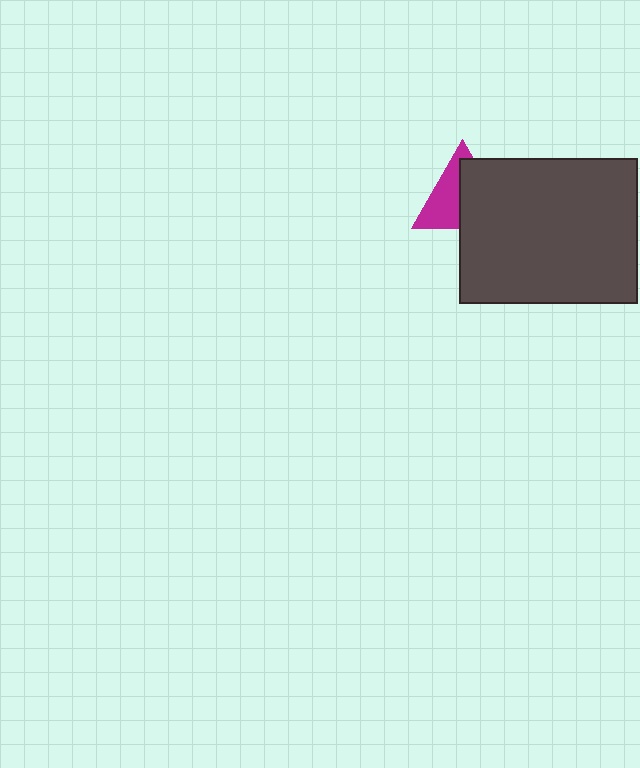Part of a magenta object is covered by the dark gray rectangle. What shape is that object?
It is a triangle.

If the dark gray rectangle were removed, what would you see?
You would see the complete magenta triangle.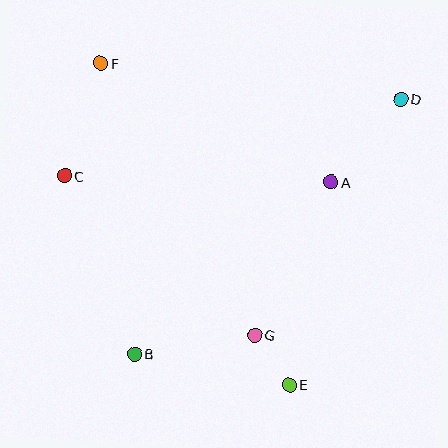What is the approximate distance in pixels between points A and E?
The distance between A and E is approximately 207 pixels.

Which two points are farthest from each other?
Points E and F are farthest from each other.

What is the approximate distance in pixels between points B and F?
The distance between B and F is approximately 293 pixels.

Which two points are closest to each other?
Points E and G are closest to each other.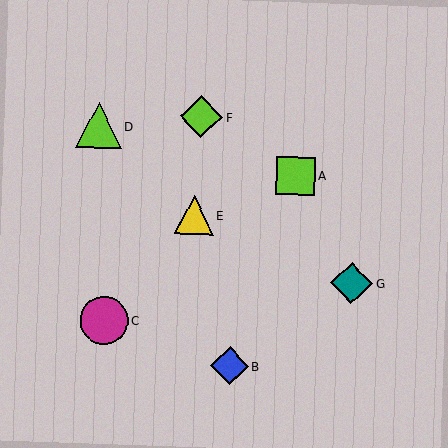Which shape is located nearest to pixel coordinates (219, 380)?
The blue diamond (labeled B) at (229, 366) is nearest to that location.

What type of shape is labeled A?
Shape A is a lime square.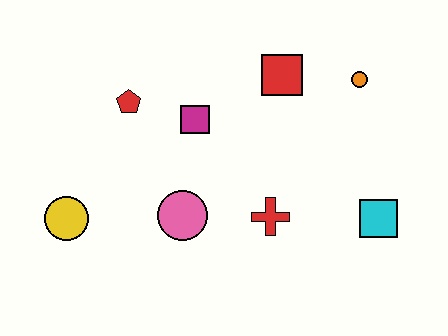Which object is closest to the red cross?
The pink circle is closest to the red cross.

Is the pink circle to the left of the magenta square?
Yes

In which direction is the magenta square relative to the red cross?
The magenta square is above the red cross.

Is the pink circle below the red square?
Yes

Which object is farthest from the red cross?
The yellow circle is farthest from the red cross.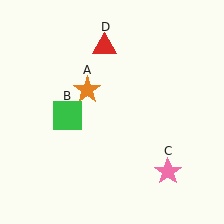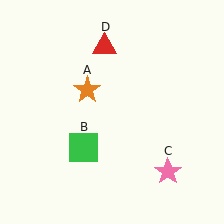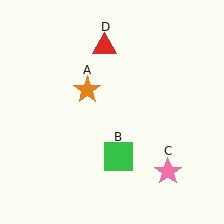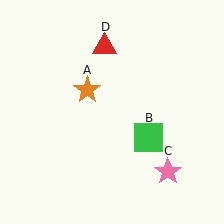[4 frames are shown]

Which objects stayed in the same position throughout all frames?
Orange star (object A) and pink star (object C) and red triangle (object D) remained stationary.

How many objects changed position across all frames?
1 object changed position: green square (object B).